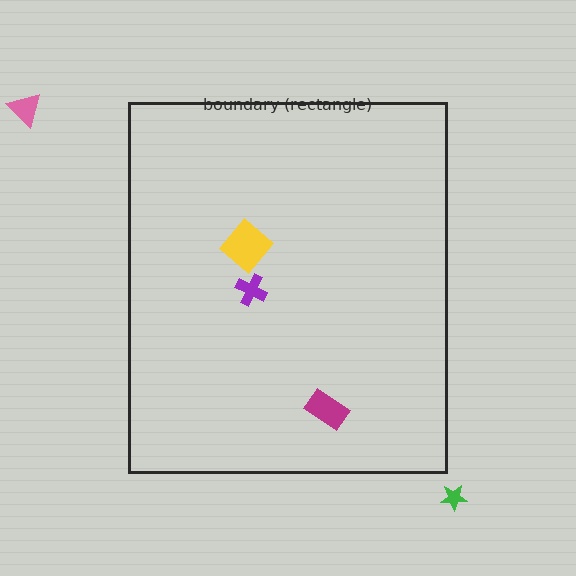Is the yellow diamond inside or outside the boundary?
Inside.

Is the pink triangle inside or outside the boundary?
Outside.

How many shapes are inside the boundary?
3 inside, 2 outside.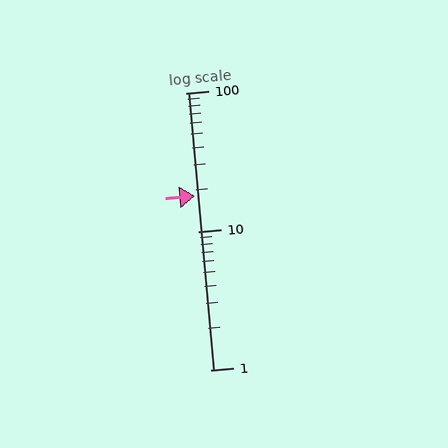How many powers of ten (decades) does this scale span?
The scale spans 2 decades, from 1 to 100.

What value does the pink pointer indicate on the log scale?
The pointer indicates approximately 18.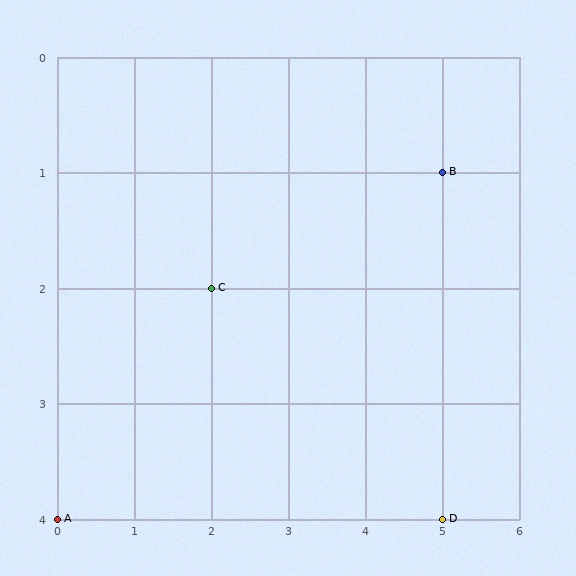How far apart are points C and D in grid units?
Points C and D are 3 columns and 2 rows apart (about 3.6 grid units diagonally).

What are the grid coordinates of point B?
Point B is at grid coordinates (5, 1).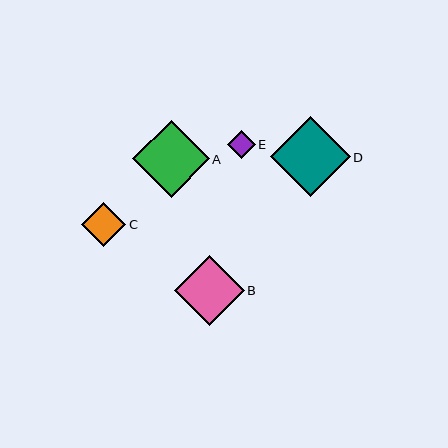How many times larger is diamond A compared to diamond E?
Diamond A is approximately 2.7 times the size of diamond E.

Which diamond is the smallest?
Diamond E is the smallest with a size of approximately 28 pixels.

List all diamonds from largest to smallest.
From largest to smallest: D, A, B, C, E.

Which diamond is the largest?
Diamond D is the largest with a size of approximately 80 pixels.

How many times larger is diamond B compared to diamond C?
Diamond B is approximately 1.6 times the size of diamond C.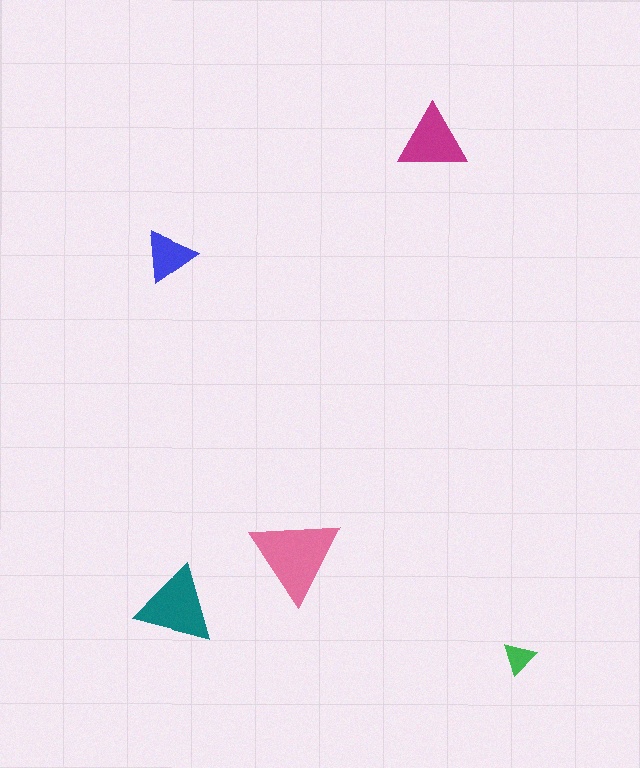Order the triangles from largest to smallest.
the pink one, the teal one, the magenta one, the blue one, the green one.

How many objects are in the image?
There are 5 objects in the image.